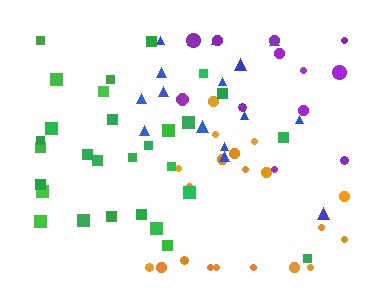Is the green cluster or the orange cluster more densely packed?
Green.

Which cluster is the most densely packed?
Green.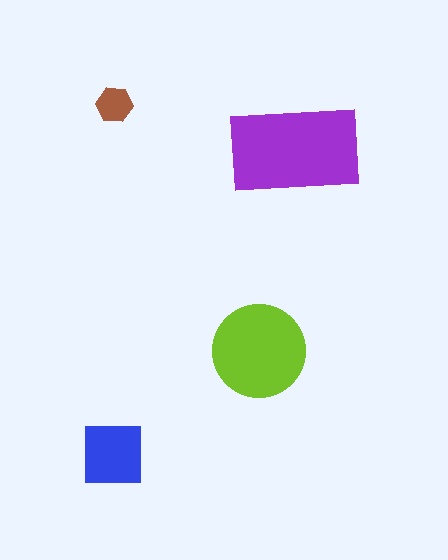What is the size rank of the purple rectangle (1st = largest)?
1st.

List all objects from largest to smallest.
The purple rectangle, the lime circle, the blue square, the brown hexagon.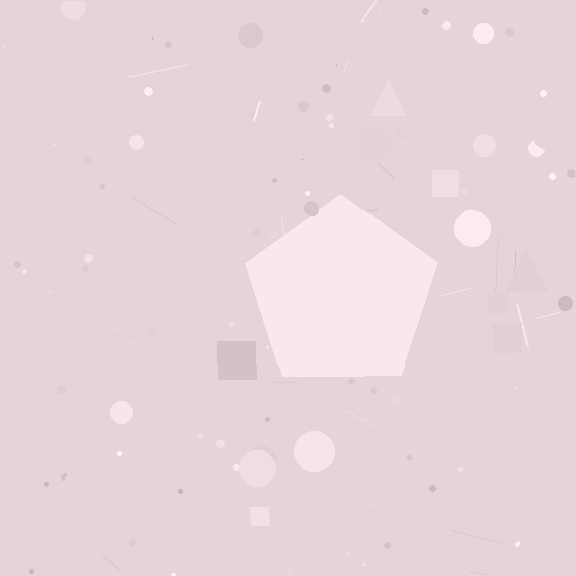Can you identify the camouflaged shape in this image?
The camouflaged shape is a pentagon.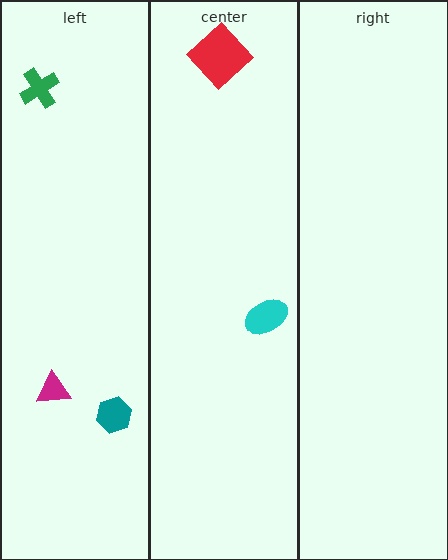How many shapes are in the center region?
2.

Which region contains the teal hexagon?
The left region.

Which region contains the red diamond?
The center region.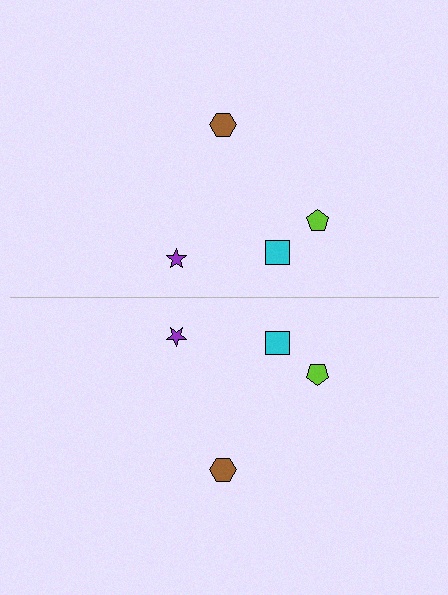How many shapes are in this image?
There are 8 shapes in this image.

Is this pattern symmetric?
Yes, this pattern has bilateral (reflection) symmetry.